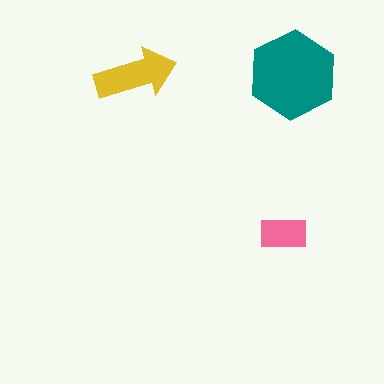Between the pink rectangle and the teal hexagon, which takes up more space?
The teal hexagon.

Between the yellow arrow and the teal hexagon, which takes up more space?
The teal hexagon.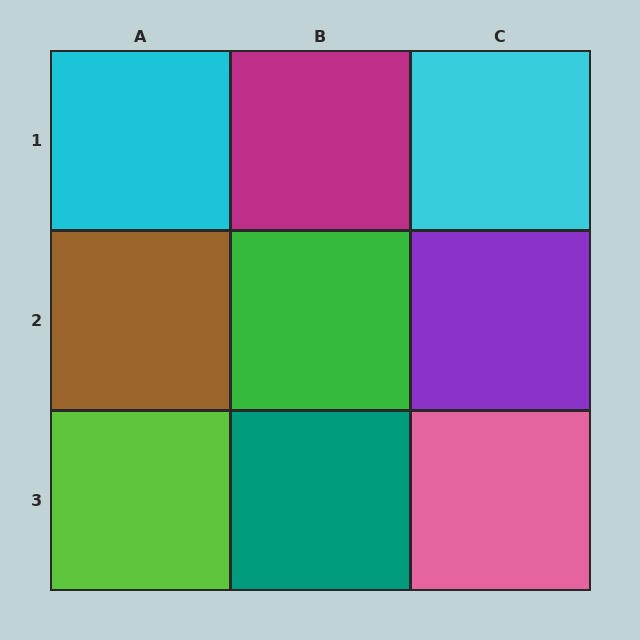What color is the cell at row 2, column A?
Brown.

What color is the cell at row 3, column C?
Pink.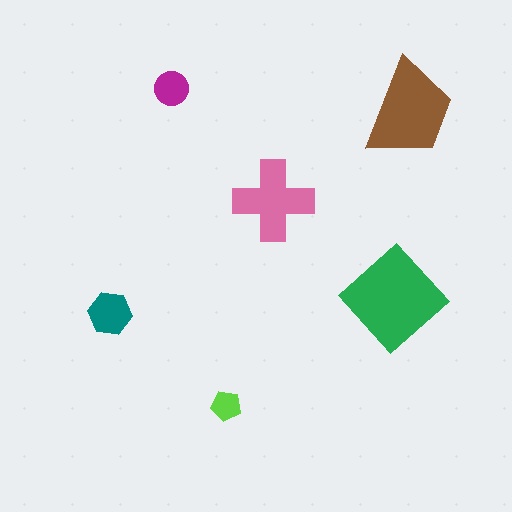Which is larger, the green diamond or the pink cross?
The green diamond.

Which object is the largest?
The green diamond.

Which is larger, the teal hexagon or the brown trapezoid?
The brown trapezoid.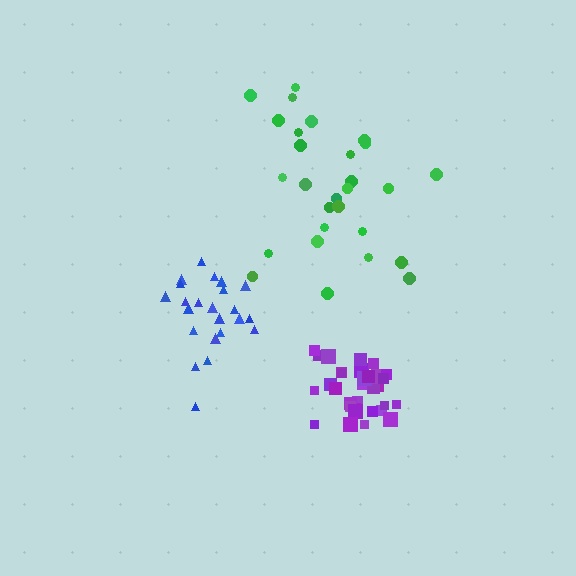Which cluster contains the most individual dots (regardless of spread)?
Purple (33).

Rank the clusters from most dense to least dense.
purple, blue, green.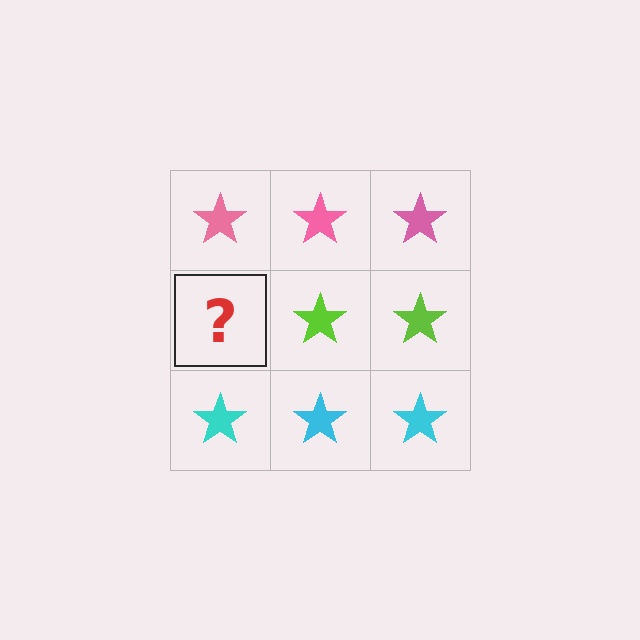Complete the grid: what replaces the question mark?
The question mark should be replaced with a lime star.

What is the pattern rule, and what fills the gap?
The rule is that each row has a consistent color. The gap should be filled with a lime star.